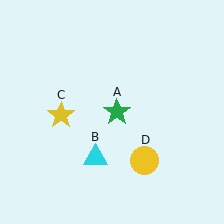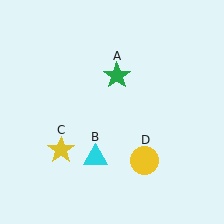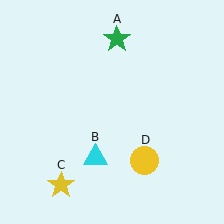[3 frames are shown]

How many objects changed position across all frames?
2 objects changed position: green star (object A), yellow star (object C).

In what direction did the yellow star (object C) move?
The yellow star (object C) moved down.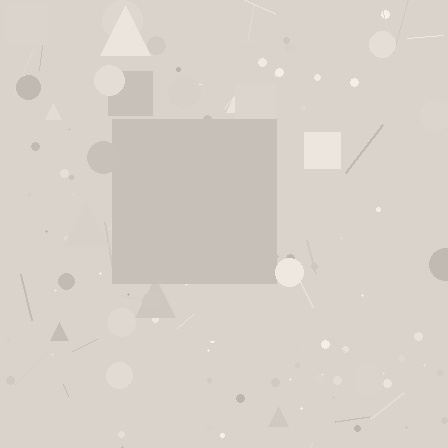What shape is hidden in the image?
A square is hidden in the image.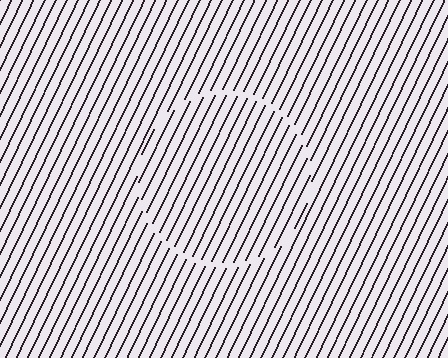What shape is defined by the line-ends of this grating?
An illusory circle. The interior of the shape contains the same grating, shifted by half a period — the contour is defined by the phase discontinuity where line-ends from the inner and outer gratings abut.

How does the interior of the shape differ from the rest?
The interior of the shape contains the same grating, shifted by half a period — the contour is defined by the phase discontinuity where line-ends from the inner and outer gratings abut.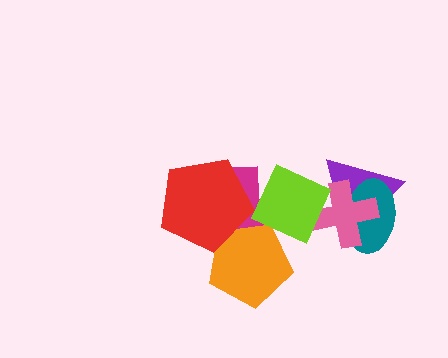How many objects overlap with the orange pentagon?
3 objects overlap with the orange pentagon.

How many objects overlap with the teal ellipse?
2 objects overlap with the teal ellipse.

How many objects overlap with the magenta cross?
3 objects overlap with the magenta cross.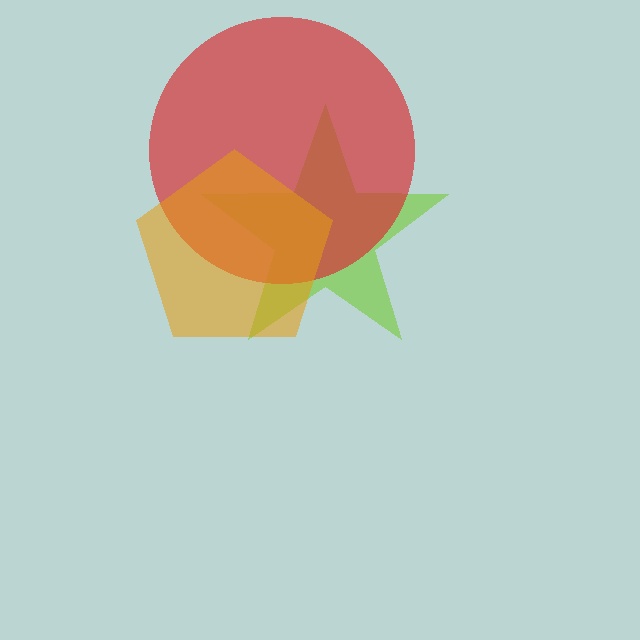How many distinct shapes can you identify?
There are 3 distinct shapes: a lime star, a red circle, an orange pentagon.